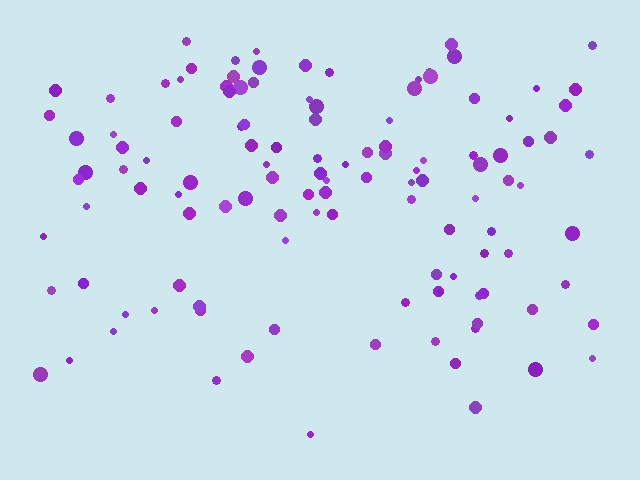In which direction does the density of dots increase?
From bottom to top, with the top side densest.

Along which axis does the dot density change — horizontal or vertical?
Vertical.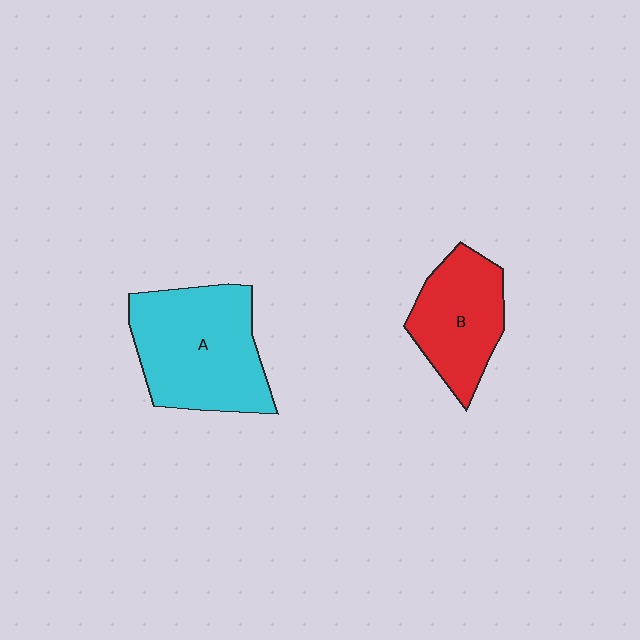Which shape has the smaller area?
Shape B (red).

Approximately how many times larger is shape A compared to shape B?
Approximately 1.5 times.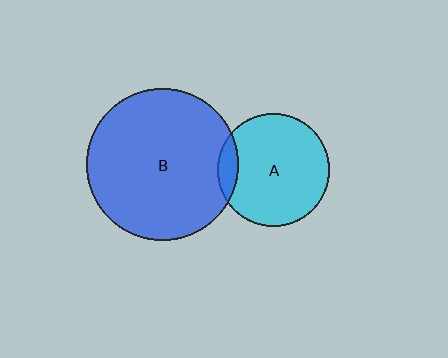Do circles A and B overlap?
Yes.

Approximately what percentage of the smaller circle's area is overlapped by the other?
Approximately 10%.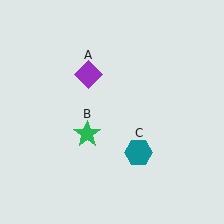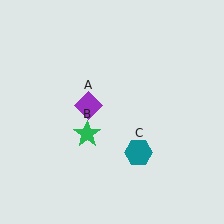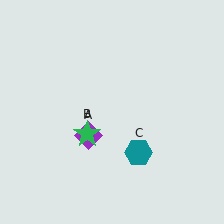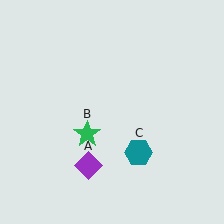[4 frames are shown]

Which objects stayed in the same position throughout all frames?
Green star (object B) and teal hexagon (object C) remained stationary.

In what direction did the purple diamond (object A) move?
The purple diamond (object A) moved down.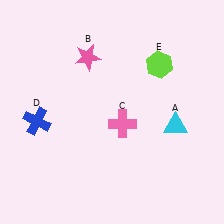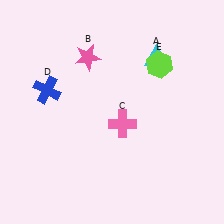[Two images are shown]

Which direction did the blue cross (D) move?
The blue cross (D) moved up.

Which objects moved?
The objects that moved are: the cyan triangle (A), the blue cross (D).